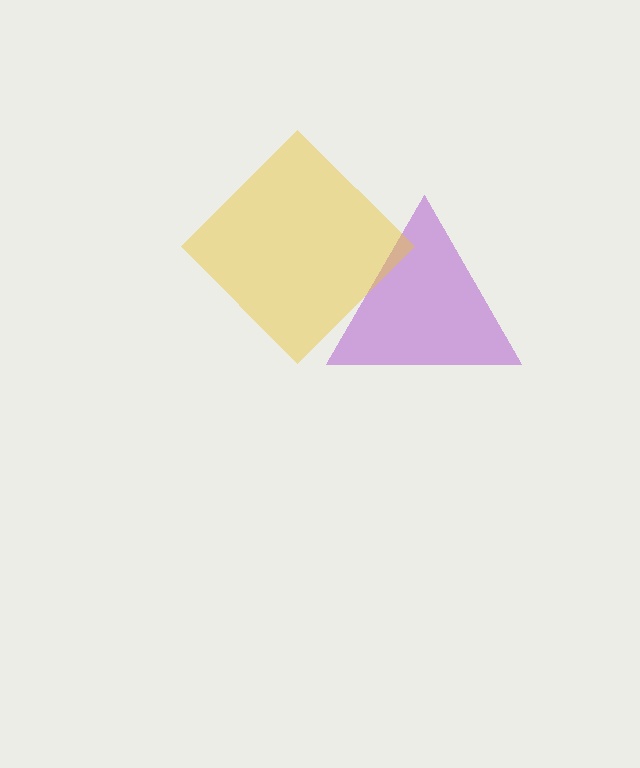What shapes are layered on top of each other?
The layered shapes are: a purple triangle, a yellow diamond.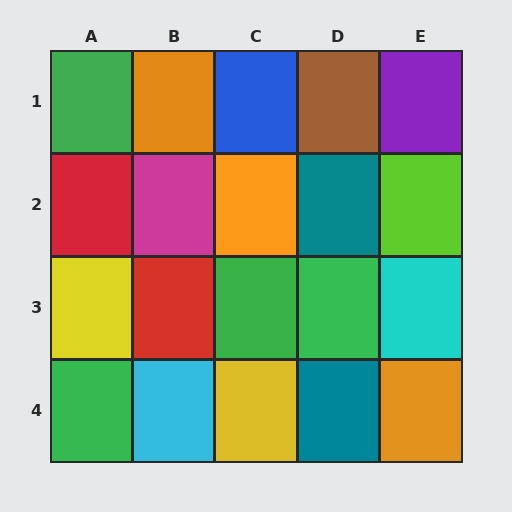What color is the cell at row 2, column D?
Teal.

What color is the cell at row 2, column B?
Magenta.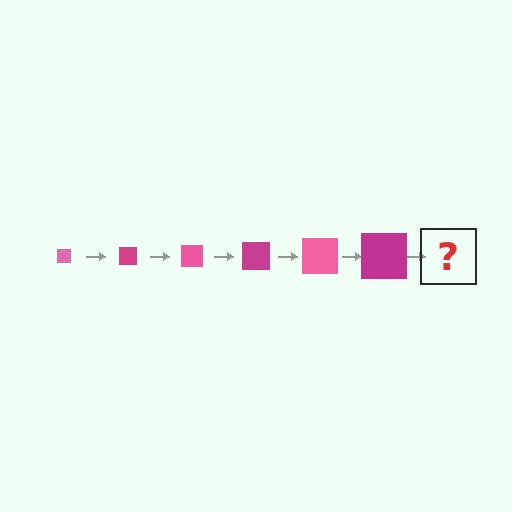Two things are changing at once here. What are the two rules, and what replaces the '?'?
The two rules are that the square grows larger each step and the color cycles through pink and magenta. The '?' should be a pink square, larger than the previous one.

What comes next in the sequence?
The next element should be a pink square, larger than the previous one.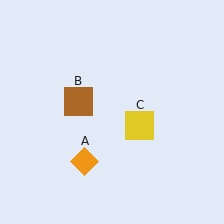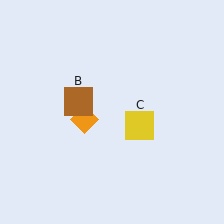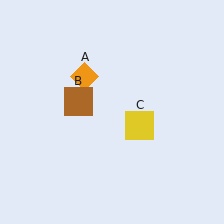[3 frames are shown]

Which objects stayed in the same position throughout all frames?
Brown square (object B) and yellow square (object C) remained stationary.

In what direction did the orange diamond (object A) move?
The orange diamond (object A) moved up.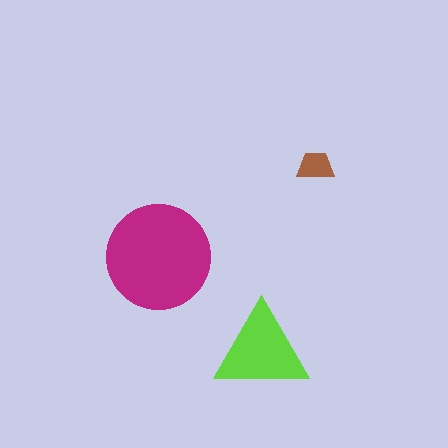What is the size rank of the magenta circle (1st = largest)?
1st.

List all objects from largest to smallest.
The magenta circle, the lime triangle, the brown trapezoid.